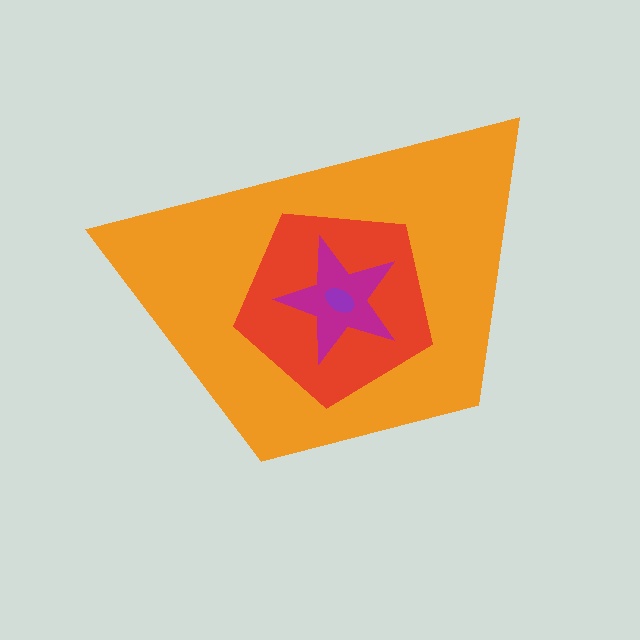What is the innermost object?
The purple ellipse.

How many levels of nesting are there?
4.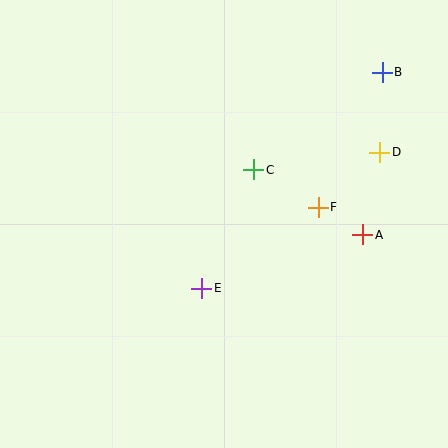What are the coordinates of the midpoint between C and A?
The midpoint between C and A is at (308, 202).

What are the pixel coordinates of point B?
Point B is at (382, 72).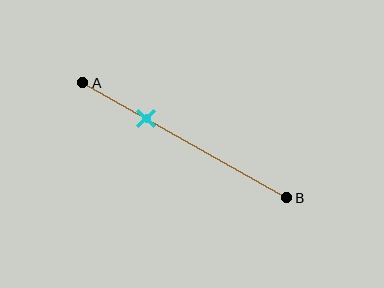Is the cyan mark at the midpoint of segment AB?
No, the mark is at about 30% from A, not at the 50% midpoint.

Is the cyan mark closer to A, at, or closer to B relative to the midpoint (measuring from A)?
The cyan mark is closer to point A than the midpoint of segment AB.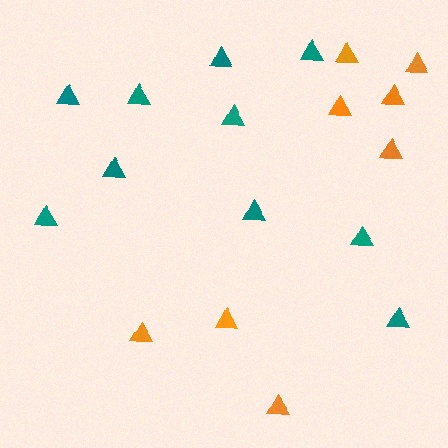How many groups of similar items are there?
There are 2 groups: one group of teal triangles (10) and one group of orange triangles (8).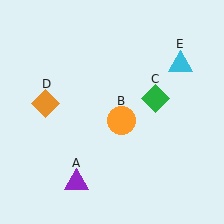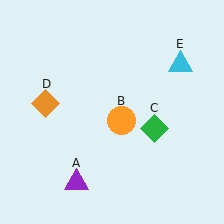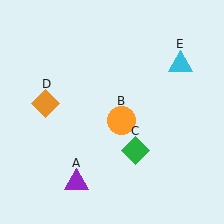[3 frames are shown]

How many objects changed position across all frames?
1 object changed position: green diamond (object C).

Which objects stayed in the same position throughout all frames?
Purple triangle (object A) and orange circle (object B) and orange diamond (object D) and cyan triangle (object E) remained stationary.